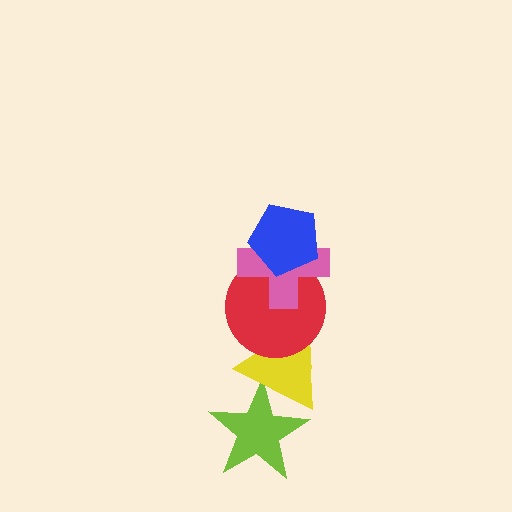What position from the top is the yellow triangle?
The yellow triangle is 4th from the top.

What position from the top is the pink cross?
The pink cross is 2nd from the top.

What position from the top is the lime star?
The lime star is 5th from the top.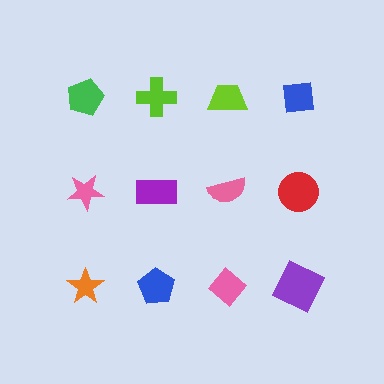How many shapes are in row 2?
4 shapes.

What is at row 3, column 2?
A blue pentagon.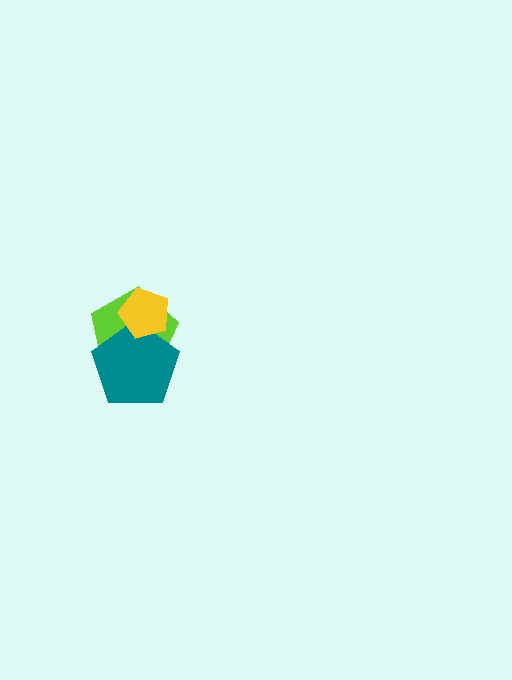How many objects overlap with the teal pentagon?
2 objects overlap with the teal pentagon.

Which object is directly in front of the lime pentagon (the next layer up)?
The teal pentagon is directly in front of the lime pentagon.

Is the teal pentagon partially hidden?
Yes, it is partially covered by another shape.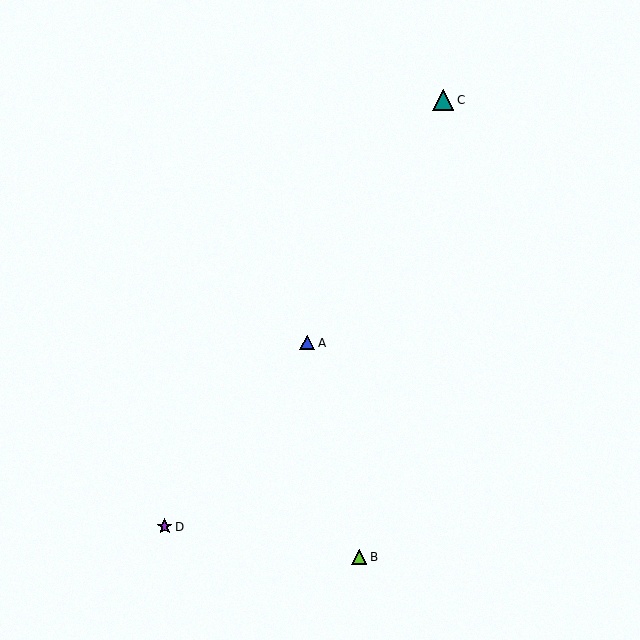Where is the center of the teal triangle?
The center of the teal triangle is at (443, 100).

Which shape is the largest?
The teal triangle (labeled C) is the largest.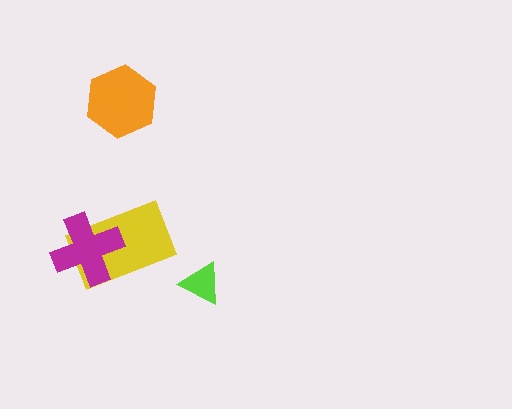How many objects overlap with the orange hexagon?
0 objects overlap with the orange hexagon.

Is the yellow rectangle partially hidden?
Yes, it is partially covered by another shape.